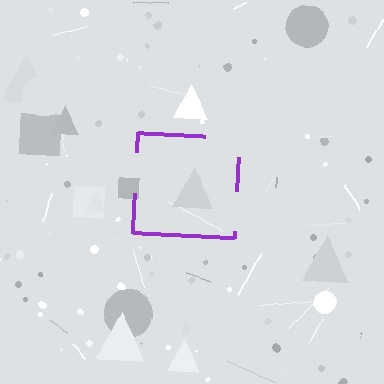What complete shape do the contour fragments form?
The contour fragments form a square.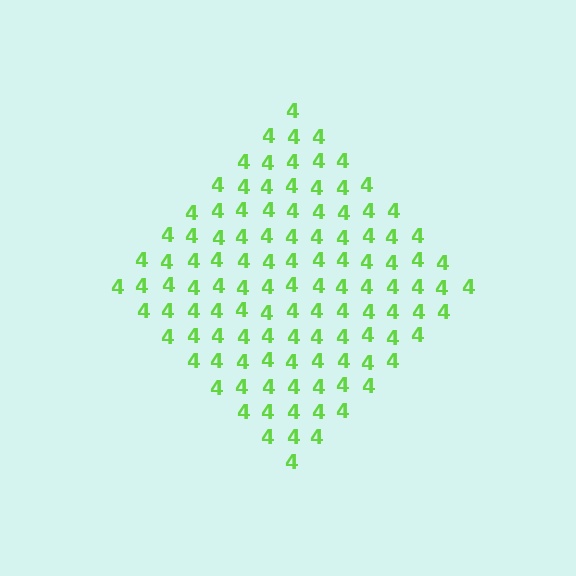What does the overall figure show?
The overall figure shows a diamond.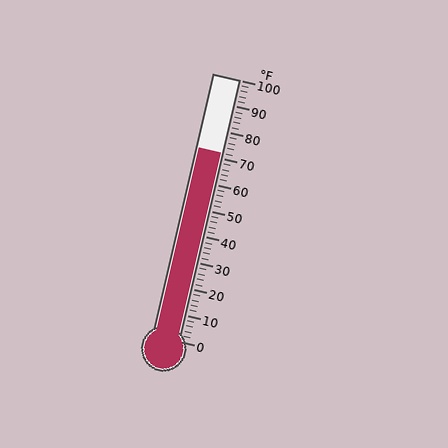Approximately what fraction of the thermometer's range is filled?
The thermometer is filled to approximately 70% of its range.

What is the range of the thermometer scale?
The thermometer scale ranges from 0°F to 100°F.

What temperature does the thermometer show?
The thermometer shows approximately 72°F.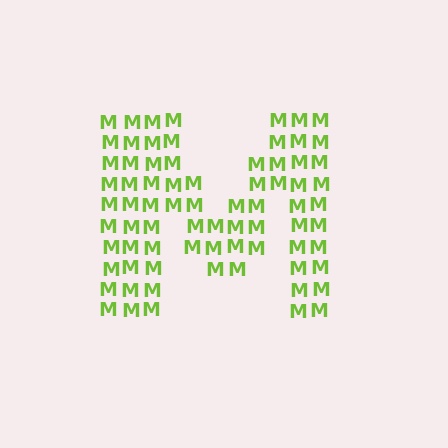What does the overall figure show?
The overall figure shows the letter M.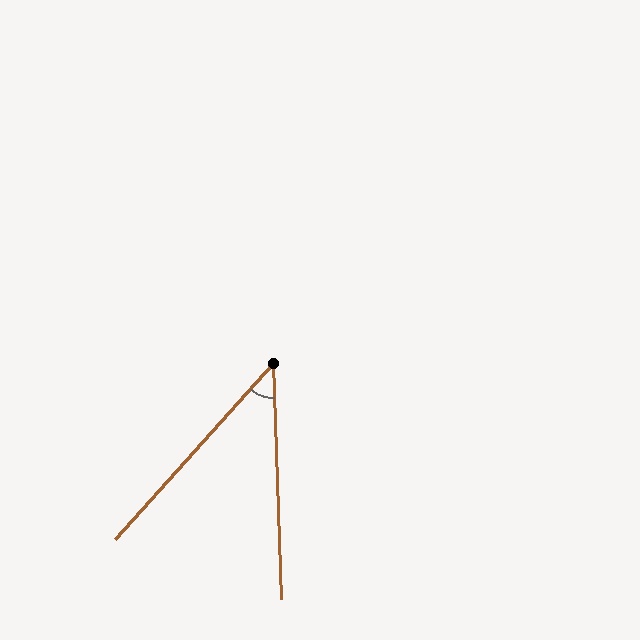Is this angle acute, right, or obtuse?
It is acute.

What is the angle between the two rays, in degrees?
Approximately 44 degrees.